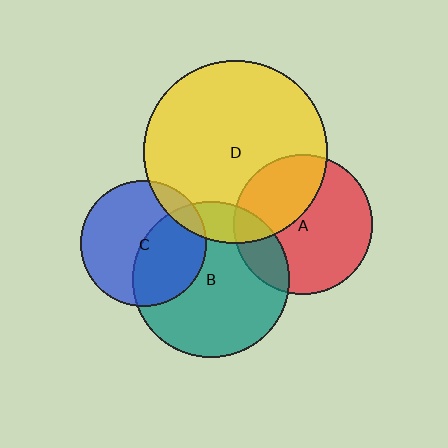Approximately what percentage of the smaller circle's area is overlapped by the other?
Approximately 10%.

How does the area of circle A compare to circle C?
Approximately 1.2 times.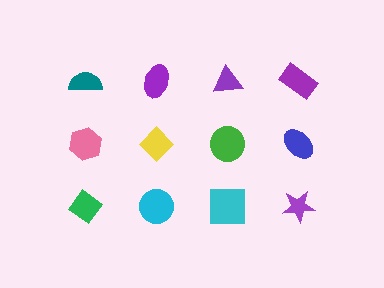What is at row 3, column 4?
A purple star.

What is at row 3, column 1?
A green diamond.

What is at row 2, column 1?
A pink hexagon.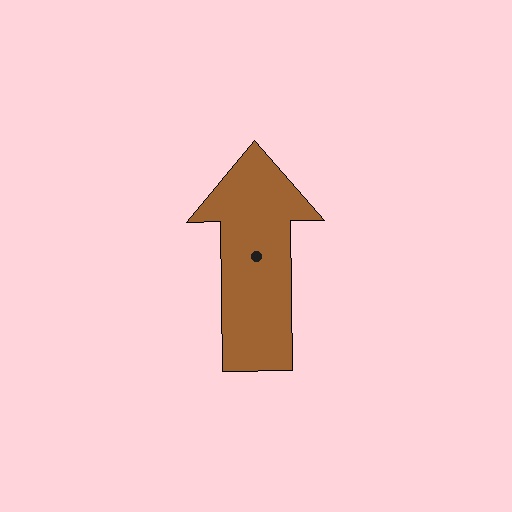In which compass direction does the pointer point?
North.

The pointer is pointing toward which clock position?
Roughly 12 o'clock.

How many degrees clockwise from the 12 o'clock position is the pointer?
Approximately 359 degrees.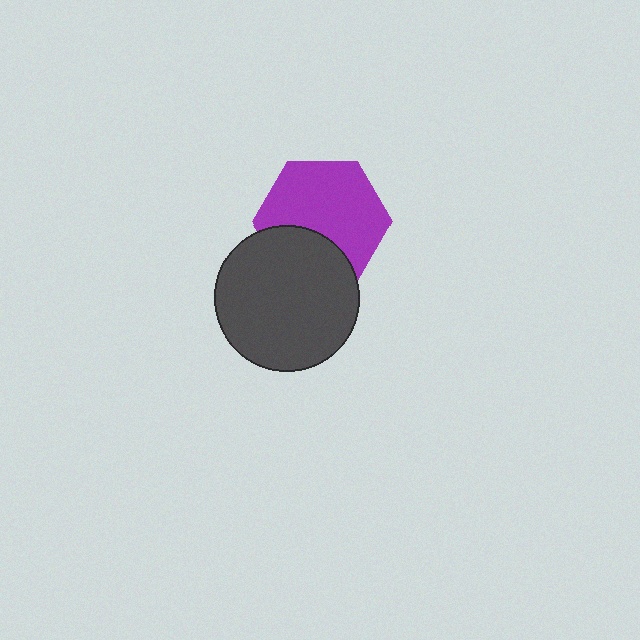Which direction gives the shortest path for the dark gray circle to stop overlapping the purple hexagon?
Moving down gives the shortest separation.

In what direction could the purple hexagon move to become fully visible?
The purple hexagon could move up. That would shift it out from behind the dark gray circle entirely.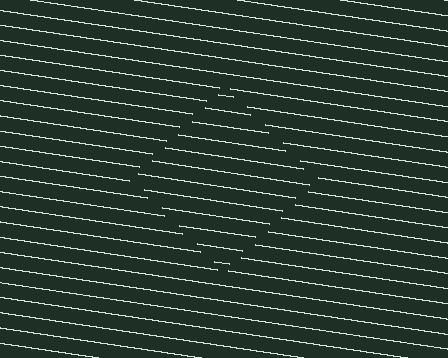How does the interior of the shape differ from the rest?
The interior of the shape contains the same grating, shifted by half a period — the contour is defined by the phase discontinuity where line-ends from the inner and outer gratings abut.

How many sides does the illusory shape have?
4 sides — the line-ends trace a square.